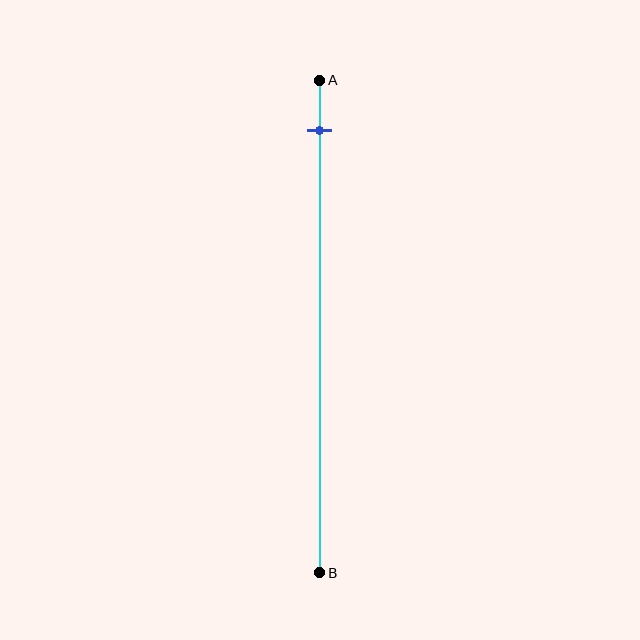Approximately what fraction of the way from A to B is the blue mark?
The blue mark is approximately 10% of the way from A to B.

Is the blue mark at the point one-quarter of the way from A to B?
No, the mark is at about 10% from A, not at the 25% one-quarter point.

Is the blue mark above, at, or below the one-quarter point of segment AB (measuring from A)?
The blue mark is above the one-quarter point of segment AB.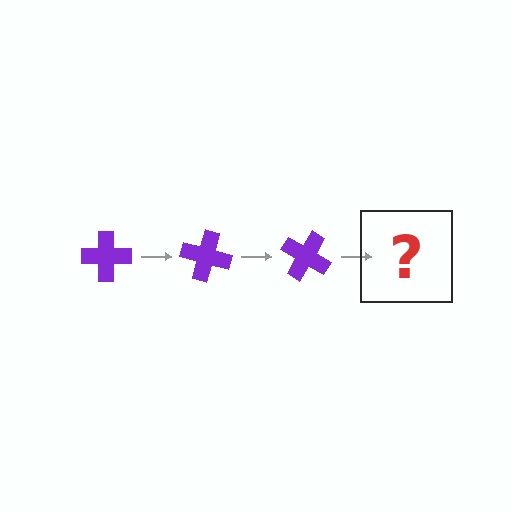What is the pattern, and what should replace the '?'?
The pattern is that the cross rotates 15 degrees each step. The '?' should be a purple cross rotated 45 degrees.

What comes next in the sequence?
The next element should be a purple cross rotated 45 degrees.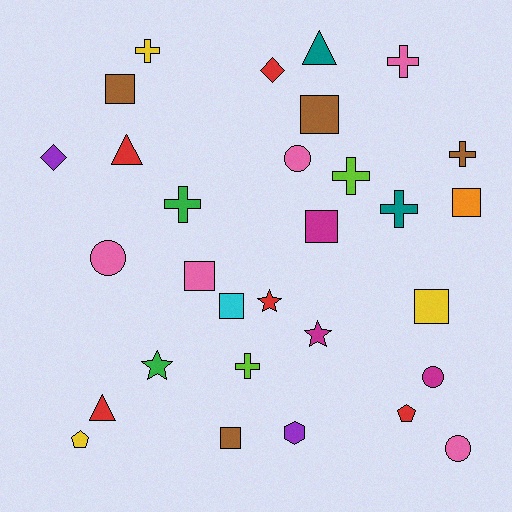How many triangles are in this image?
There are 3 triangles.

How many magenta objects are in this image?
There are 3 magenta objects.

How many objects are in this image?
There are 30 objects.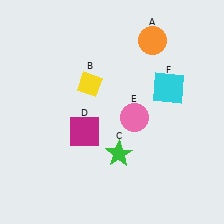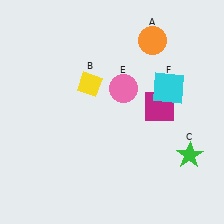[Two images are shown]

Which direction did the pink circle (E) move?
The pink circle (E) moved up.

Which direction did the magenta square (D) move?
The magenta square (D) moved right.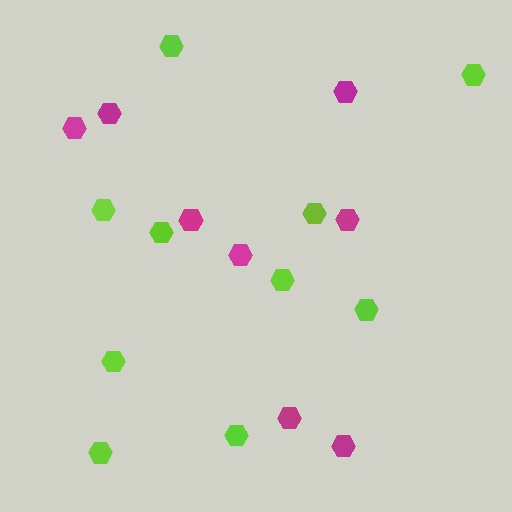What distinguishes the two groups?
There are 2 groups: one group of magenta hexagons (8) and one group of lime hexagons (10).